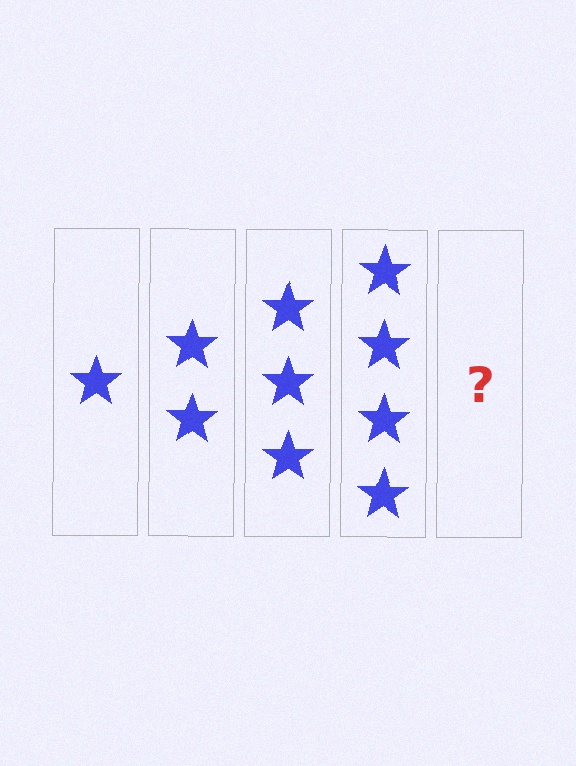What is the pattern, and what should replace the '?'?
The pattern is that each step adds one more star. The '?' should be 5 stars.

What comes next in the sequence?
The next element should be 5 stars.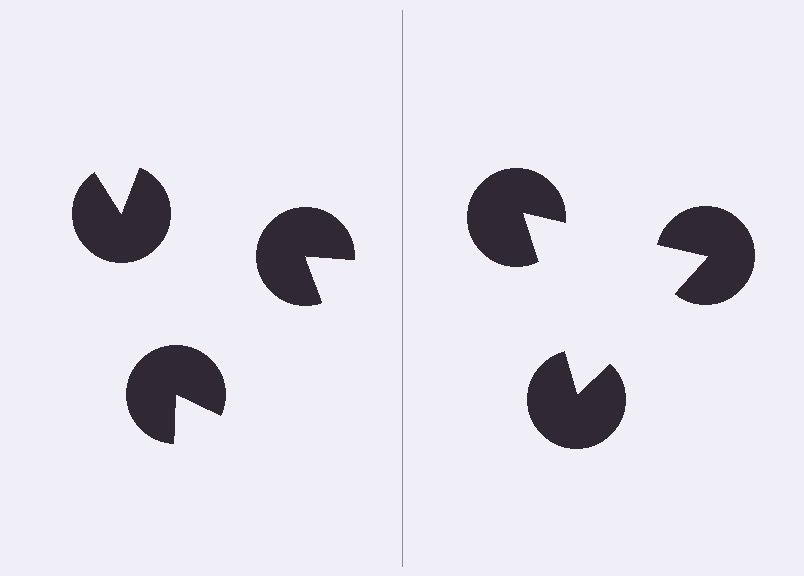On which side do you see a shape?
An illusory triangle appears on the right side. On the left side the wedge cuts are rotated, so no coherent shape forms.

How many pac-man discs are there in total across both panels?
6 — 3 on each side.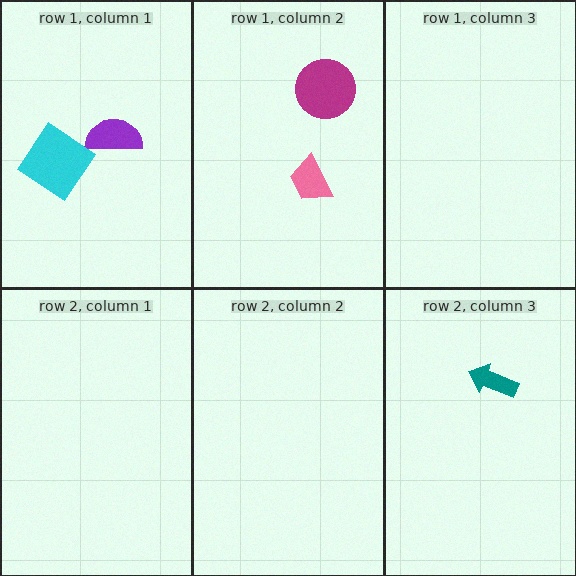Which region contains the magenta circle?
The row 1, column 2 region.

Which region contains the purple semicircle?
The row 1, column 1 region.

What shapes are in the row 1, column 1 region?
The purple semicircle, the cyan diamond.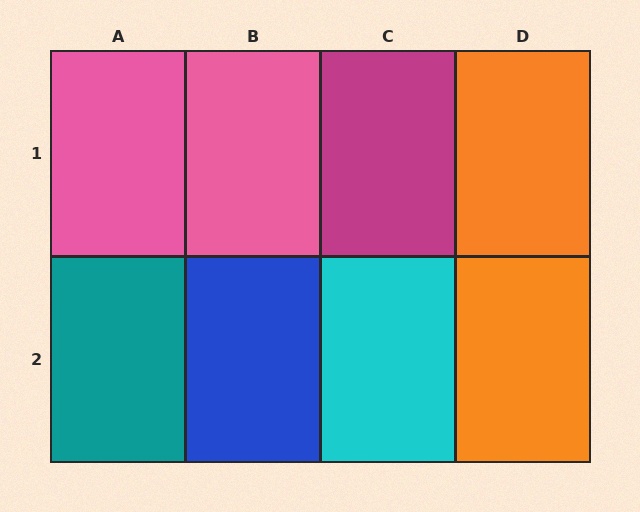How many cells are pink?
2 cells are pink.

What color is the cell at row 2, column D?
Orange.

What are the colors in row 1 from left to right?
Pink, pink, magenta, orange.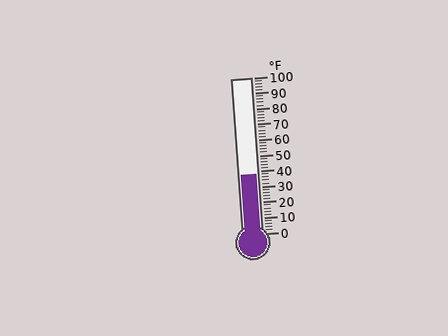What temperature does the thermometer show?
The thermometer shows approximately 38°F.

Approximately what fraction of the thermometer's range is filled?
The thermometer is filled to approximately 40% of its range.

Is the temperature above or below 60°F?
The temperature is below 60°F.